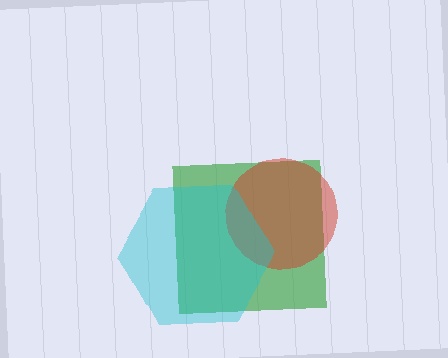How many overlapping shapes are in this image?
There are 3 overlapping shapes in the image.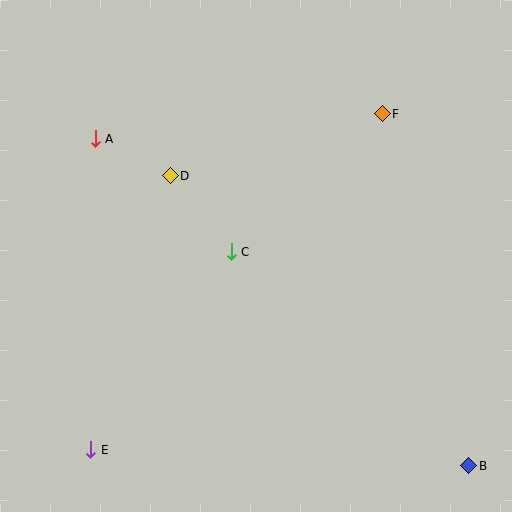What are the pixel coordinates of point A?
Point A is at (95, 139).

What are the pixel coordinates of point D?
Point D is at (170, 176).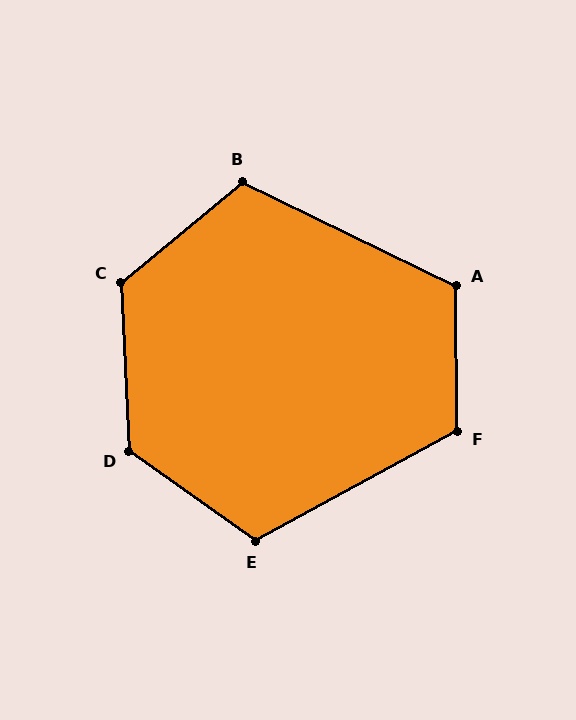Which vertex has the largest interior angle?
D, at approximately 128 degrees.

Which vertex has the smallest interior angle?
B, at approximately 114 degrees.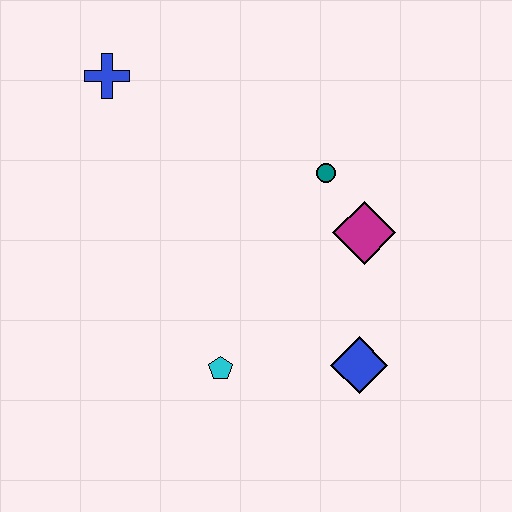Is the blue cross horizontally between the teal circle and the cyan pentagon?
No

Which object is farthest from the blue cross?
The blue diamond is farthest from the blue cross.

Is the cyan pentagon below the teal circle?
Yes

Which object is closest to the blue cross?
The teal circle is closest to the blue cross.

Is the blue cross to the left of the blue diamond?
Yes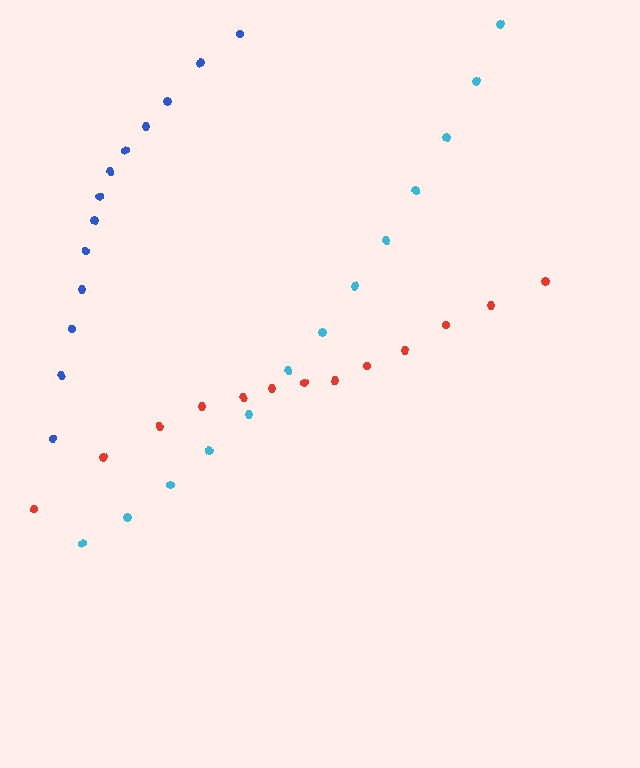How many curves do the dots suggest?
There are 3 distinct paths.